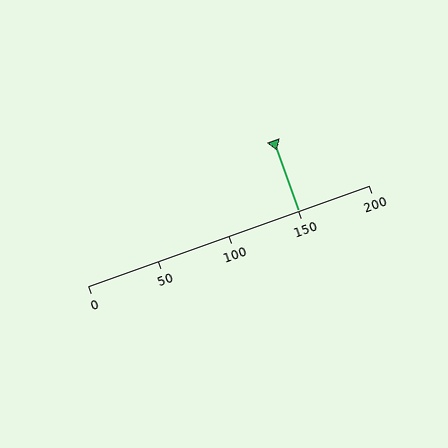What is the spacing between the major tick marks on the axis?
The major ticks are spaced 50 apart.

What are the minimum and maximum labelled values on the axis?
The axis runs from 0 to 200.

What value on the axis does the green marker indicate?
The marker indicates approximately 150.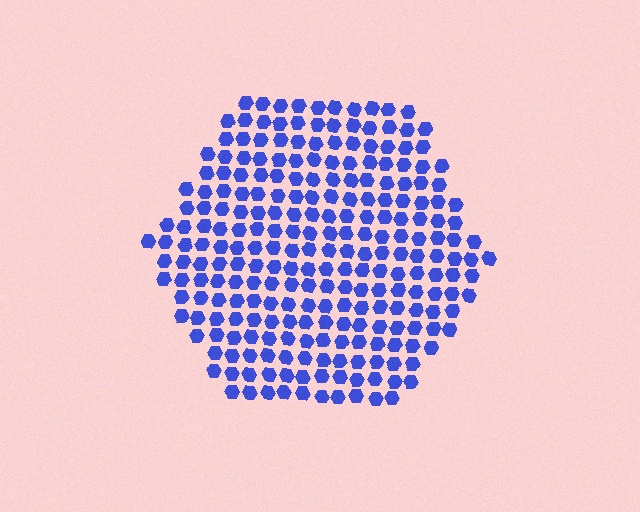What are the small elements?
The small elements are hexagons.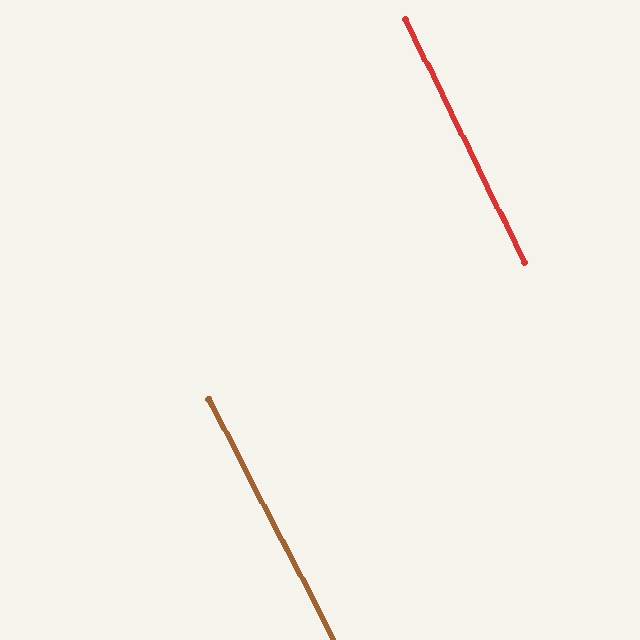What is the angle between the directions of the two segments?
Approximately 1 degree.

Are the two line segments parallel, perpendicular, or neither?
Parallel — their directions differ by only 1.2°.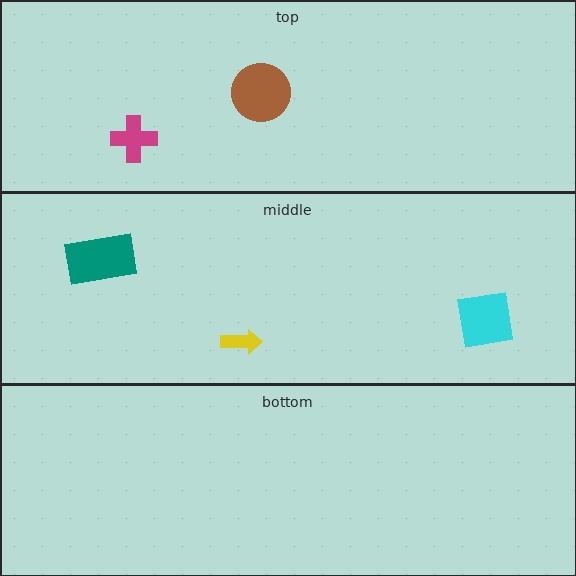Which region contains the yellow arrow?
The middle region.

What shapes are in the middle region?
The cyan square, the teal rectangle, the yellow arrow.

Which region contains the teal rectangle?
The middle region.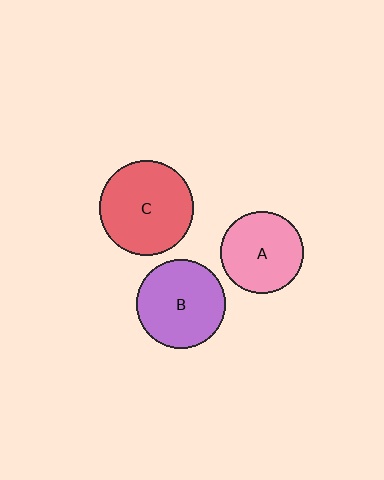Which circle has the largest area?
Circle C (red).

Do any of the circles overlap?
No, none of the circles overlap.